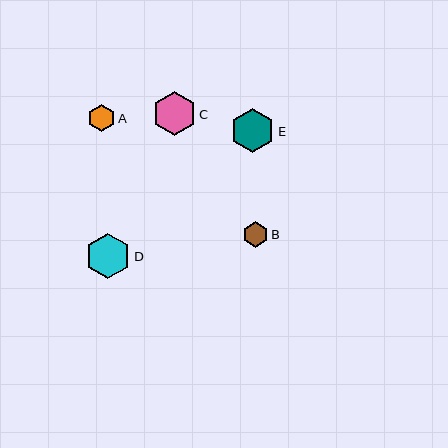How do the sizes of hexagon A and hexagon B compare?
Hexagon A and hexagon B are approximately the same size.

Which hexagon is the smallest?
Hexagon B is the smallest with a size of approximately 25 pixels.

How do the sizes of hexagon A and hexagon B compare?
Hexagon A and hexagon B are approximately the same size.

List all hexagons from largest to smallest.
From largest to smallest: D, E, C, A, B.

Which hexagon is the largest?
Hexagon D is the largest with a size of approximately 45 pixels.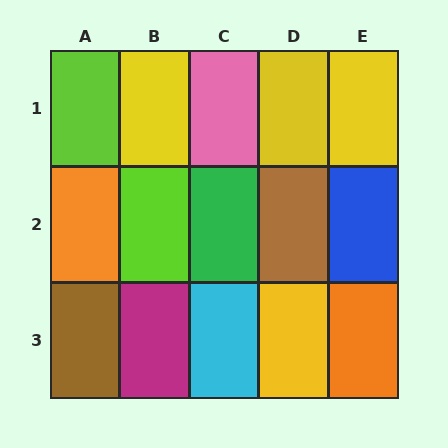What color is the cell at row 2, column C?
Green.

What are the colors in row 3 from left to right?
Brown, magenta, cyan, yellow, orange.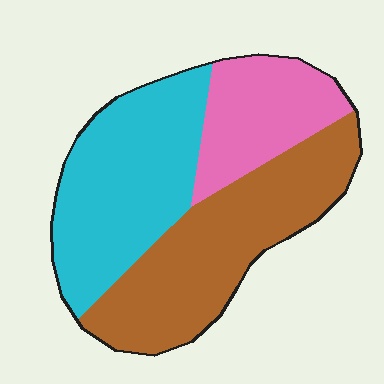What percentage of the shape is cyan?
Cyan takes up between a third and a half of the shape.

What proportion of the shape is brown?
Brown covers 40% of the shape.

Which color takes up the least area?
Pink, at roughly 20%.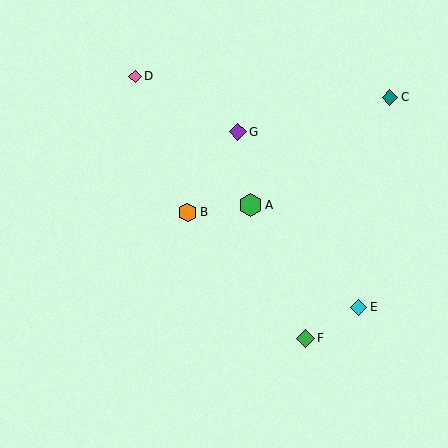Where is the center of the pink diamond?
The center of the pink diamond is at (135, 76).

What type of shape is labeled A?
Shape A is a green hexagon.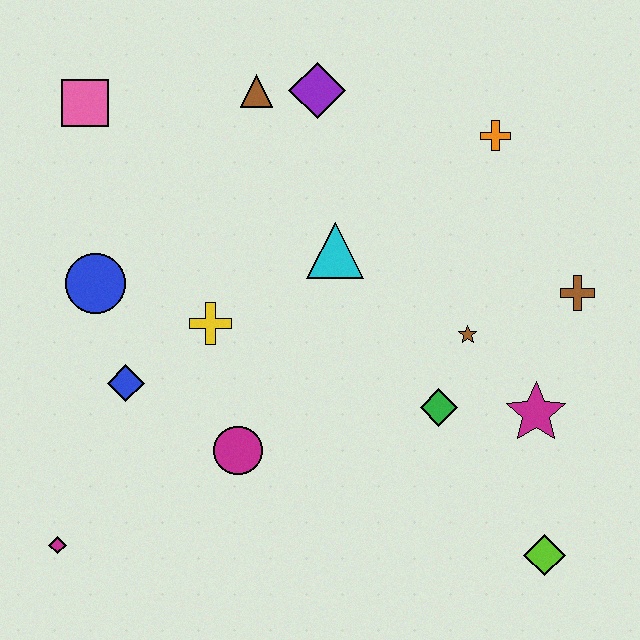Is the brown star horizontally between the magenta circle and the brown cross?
Yes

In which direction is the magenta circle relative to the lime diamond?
The magenta circle is to the left of the lime diamond.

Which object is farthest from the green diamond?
The pink square is farthest from the green diamond.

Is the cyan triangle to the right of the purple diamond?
Yes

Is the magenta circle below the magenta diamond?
No